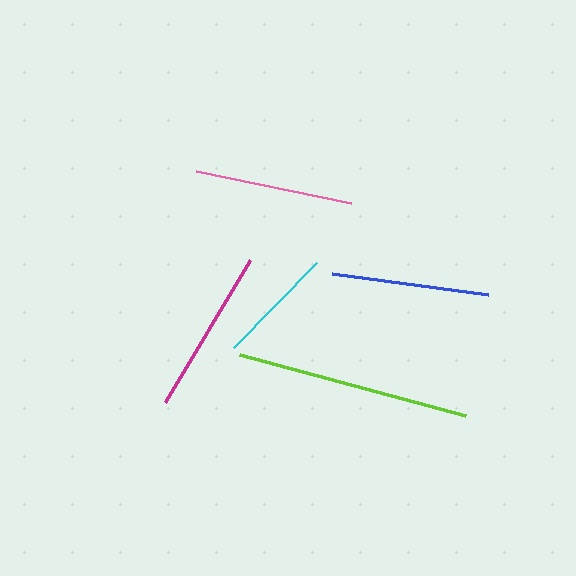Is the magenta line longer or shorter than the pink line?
The magenta line is longer than the pink line.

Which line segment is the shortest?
The cyan line is the shortest at approximately 119 pixels.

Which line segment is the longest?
The lime line is the longest at approximately 235 pixels.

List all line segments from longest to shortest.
From longest to shortest: lime, magenta, pink, blue, cyan.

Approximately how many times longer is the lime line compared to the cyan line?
The lime line is approximately 2.0 times the length of the cyan line.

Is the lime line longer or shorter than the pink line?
The lime line is longer than the pink line.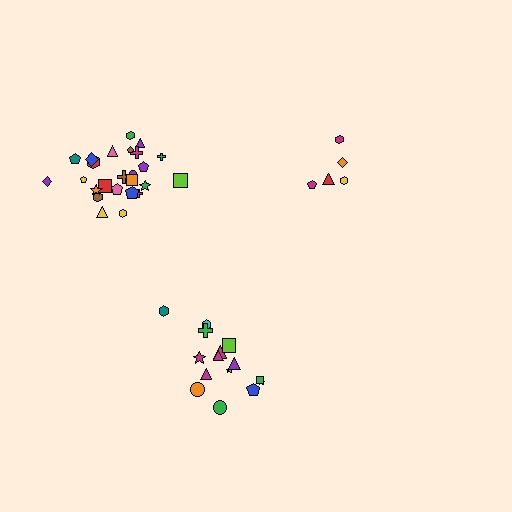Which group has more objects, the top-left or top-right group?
The top-left group.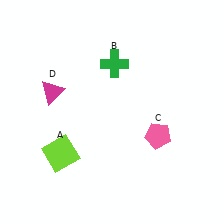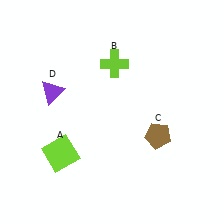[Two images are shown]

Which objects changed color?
B changed from green to lime. C changed from pink to brown. D changed from magenta to purple.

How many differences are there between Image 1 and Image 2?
There are 3 differences between the two images.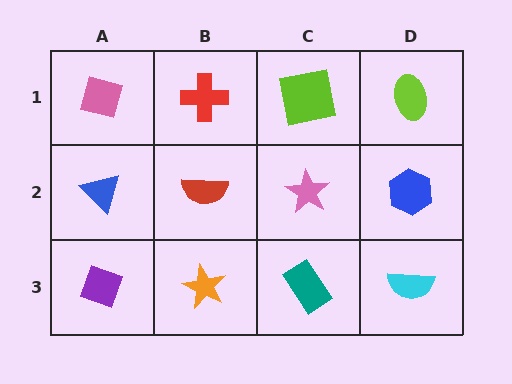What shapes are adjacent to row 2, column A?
A pink diamond (row 1, column A), a purple diamond (row 3, column A), a red semicircle (row 2, column B).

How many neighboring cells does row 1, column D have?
2.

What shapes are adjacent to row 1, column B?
A red semicircle (row 2, column B), a pink diamond (row 1, column A), a lime square (row 1, column C).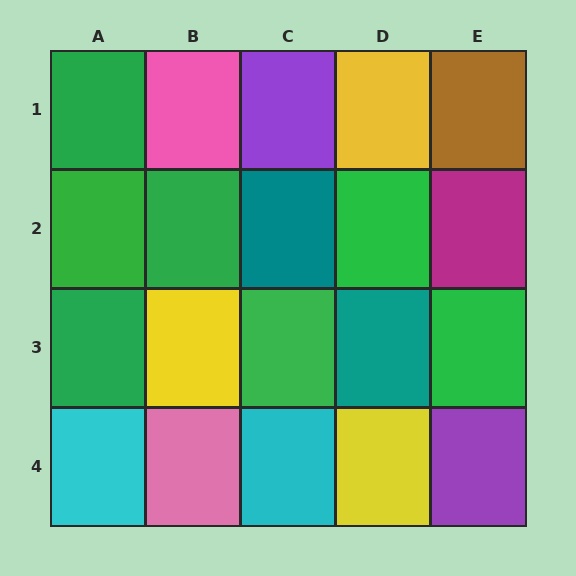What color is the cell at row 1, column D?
Yellow.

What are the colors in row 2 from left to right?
Green, green, teal, green, magenta.